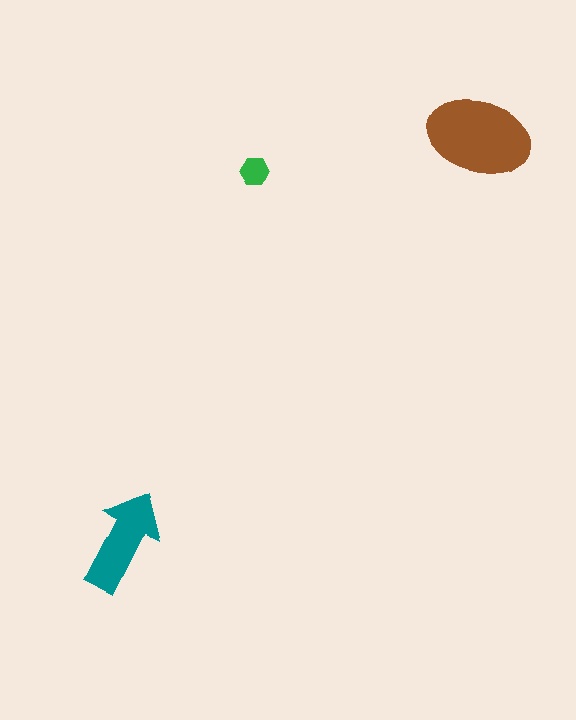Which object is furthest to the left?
The teal arrow is leftmost.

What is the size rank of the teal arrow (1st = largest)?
2nd.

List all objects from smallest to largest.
The green hexagon, the teal arrow, the brown ellipse.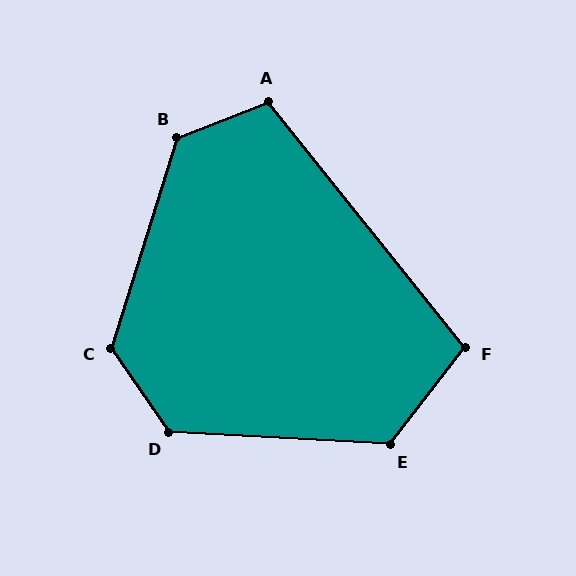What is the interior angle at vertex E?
Approximately 124 degrees (obtuse).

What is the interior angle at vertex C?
Approximately 128 degrees (obtuse).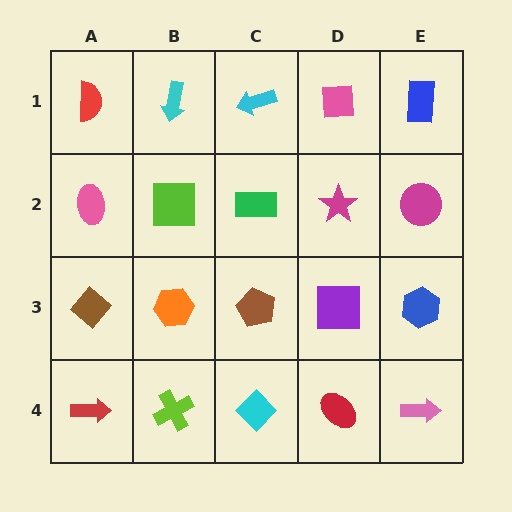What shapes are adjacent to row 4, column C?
A brown pentagon (row 3, column C), a lime cross (row 4, column B), a red ellipse (row 4, column D).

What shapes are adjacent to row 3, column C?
A green rectangle (row 2, column C), a cyan diamond (row 4, column C), an orange hexagon (row 3, column B), a purple square (row 3, column D).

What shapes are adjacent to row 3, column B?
A lime square (row 2, column B), a lime cross (row 4, column B), a brown diamond (row 3, column A), a brown pentagon (row 3, column C).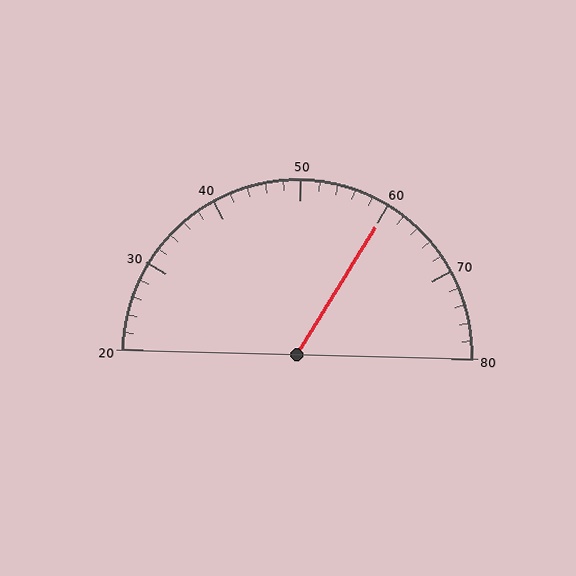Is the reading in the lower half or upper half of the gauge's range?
The reading is in the upper half of the range (20 to 80).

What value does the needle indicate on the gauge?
The needle indicates approximately 60.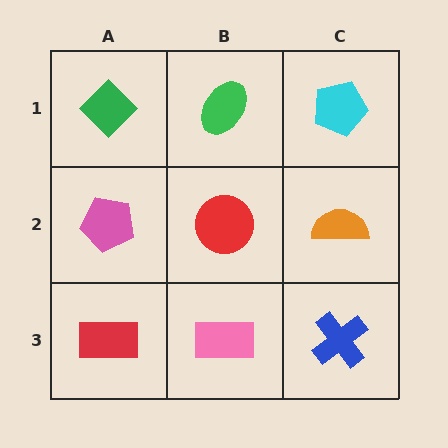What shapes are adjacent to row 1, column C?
An orange semicircle (row 2, column C), a green ellipse (row 1, column B).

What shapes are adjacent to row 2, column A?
A green diamond (row 1, column A), a red rectangle (row 3, column A), a red circle (row 2, column B).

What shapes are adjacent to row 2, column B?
A green ellipse (row 1, column B), a pink rectangle (row 3, column B), a pink pentagon (row 2, column A), an orange semicircle (row 2, column C).